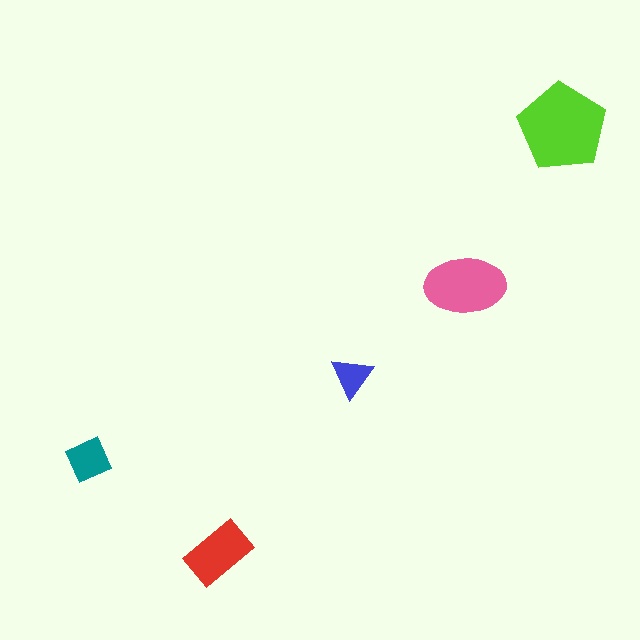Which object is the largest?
The lime pentagon.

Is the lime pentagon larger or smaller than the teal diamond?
Larger.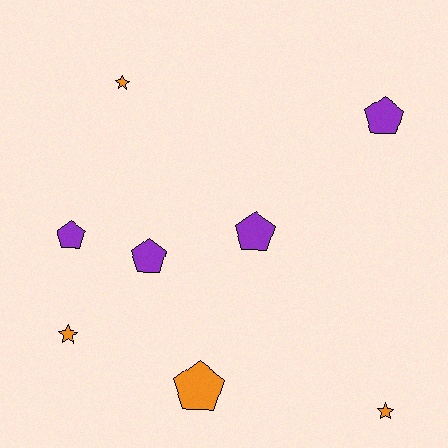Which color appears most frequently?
Orange, with 4 objects.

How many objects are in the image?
There are 8 objects.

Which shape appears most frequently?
Pentagon, with 5 objects.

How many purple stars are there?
There are no purple stars.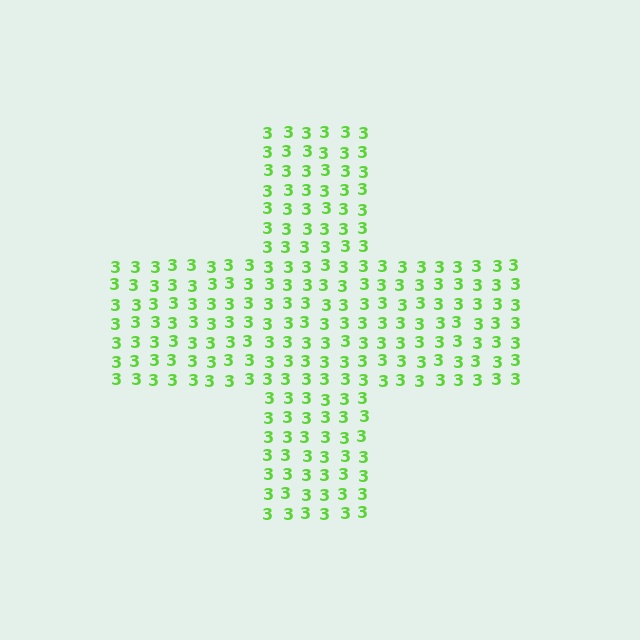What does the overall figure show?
The overall figure shows a cross.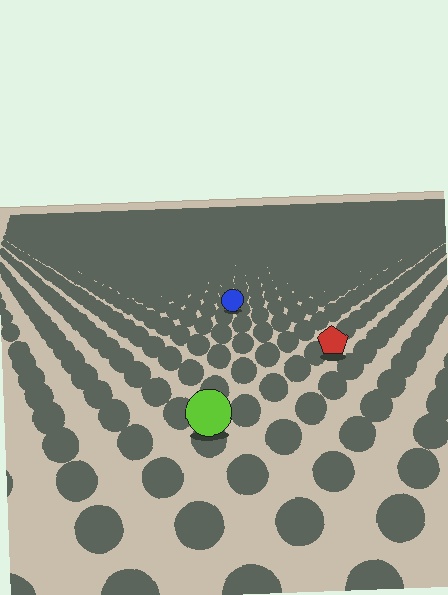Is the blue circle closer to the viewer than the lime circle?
No. The lime circle is closer — you can tell from the texture gradient: the ground texture is coarser near it.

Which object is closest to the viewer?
The lime circle is closest. The texture marks near it are larger and more spread out.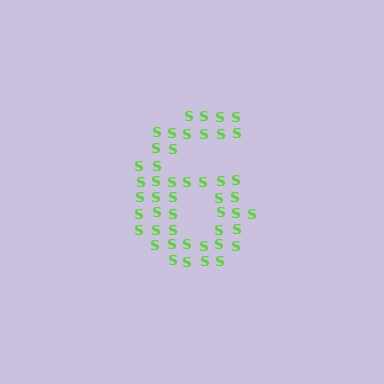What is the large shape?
The large shape is the digit 6.